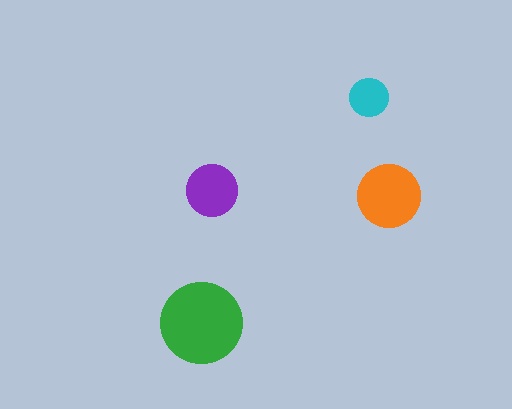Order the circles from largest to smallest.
the green one, the orange one, the purple one, the cyan one.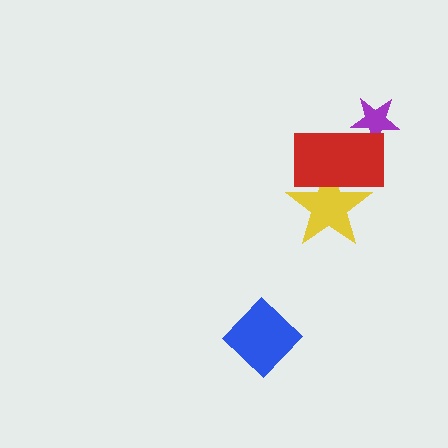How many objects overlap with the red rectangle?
2 objects overlap with the red rectangle.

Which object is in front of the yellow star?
The red rectangle is in front of the yellow star.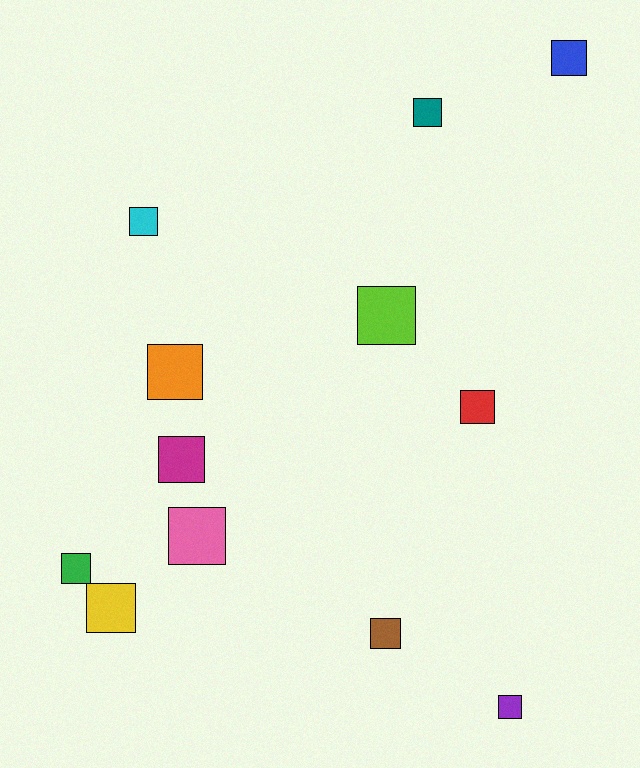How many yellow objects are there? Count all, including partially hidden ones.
There is 1 yellow object.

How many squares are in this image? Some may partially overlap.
There are 12 squares.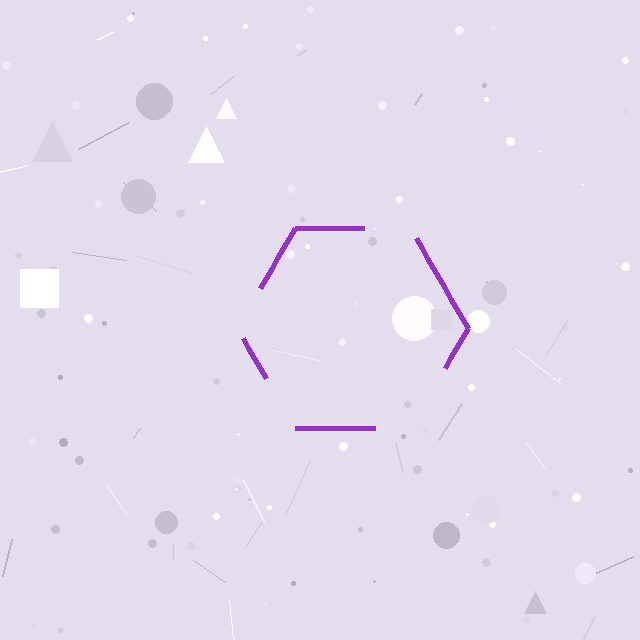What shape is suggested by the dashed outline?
The dashed outline suggests a hexagon.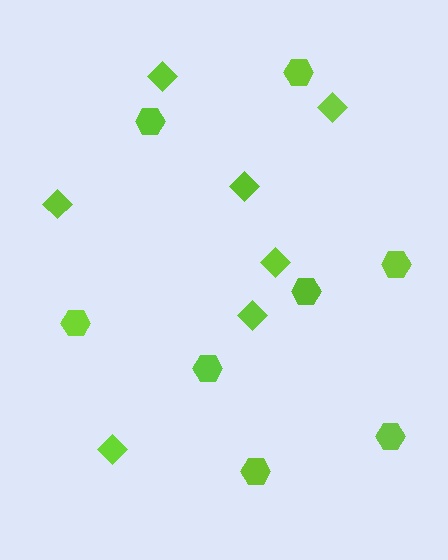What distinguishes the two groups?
There are 2 groups: one group of diamonds (7) and one group of hexagons (8).